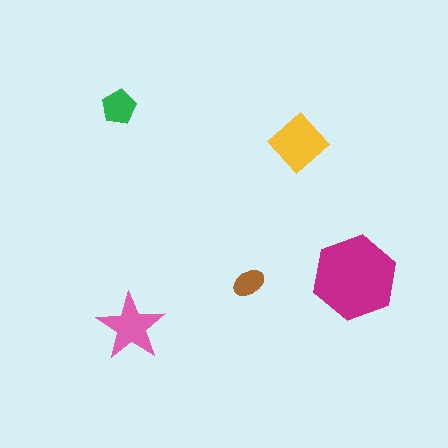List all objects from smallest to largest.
The brown ellipse, the green pentagon, the pink star, the yellow diamond, the magenta hexagon.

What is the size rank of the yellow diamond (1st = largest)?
2nd.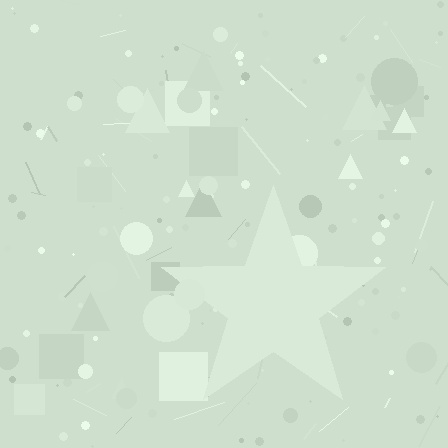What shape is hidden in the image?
A star is hidden in the image.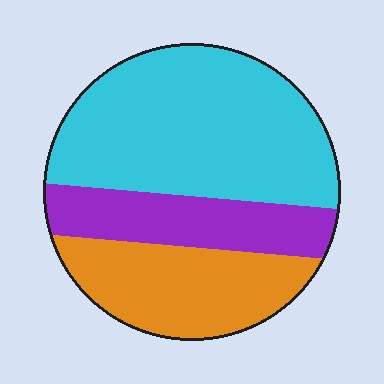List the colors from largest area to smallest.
From largest to smallest: cyan, orange, purple.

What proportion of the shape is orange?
Orange covers about 25% of the shape.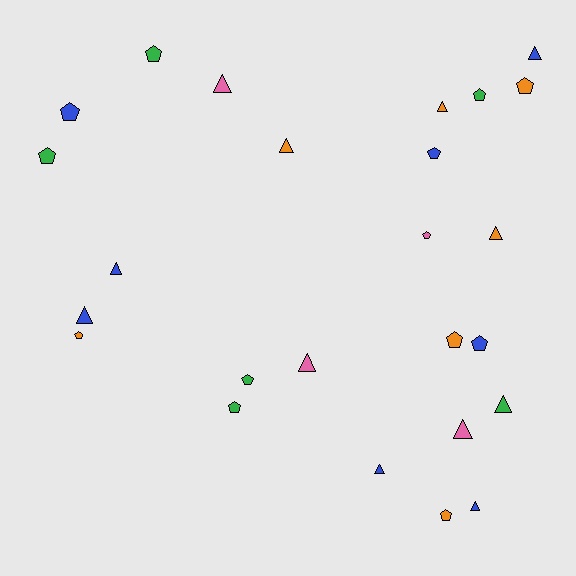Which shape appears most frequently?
Pentagon, with 13 objects.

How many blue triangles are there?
There are 5 blue triangles.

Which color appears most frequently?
Blue, with 8 objects.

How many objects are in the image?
There are 25 objects.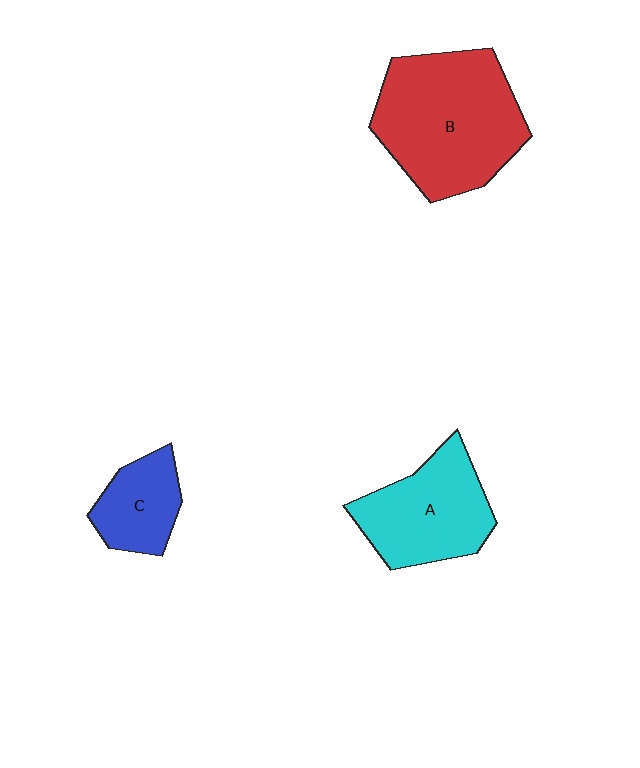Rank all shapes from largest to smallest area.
From largest to smallest: B (red), A (cyan), C (blue).